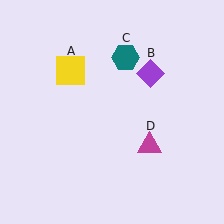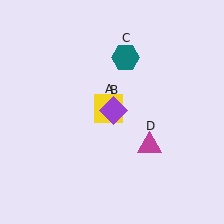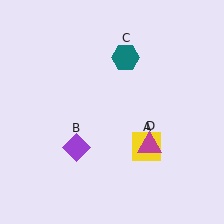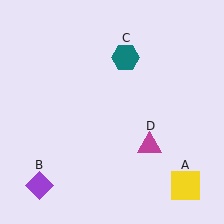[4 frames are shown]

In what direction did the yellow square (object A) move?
The yellow square (object A) moved down and to the right.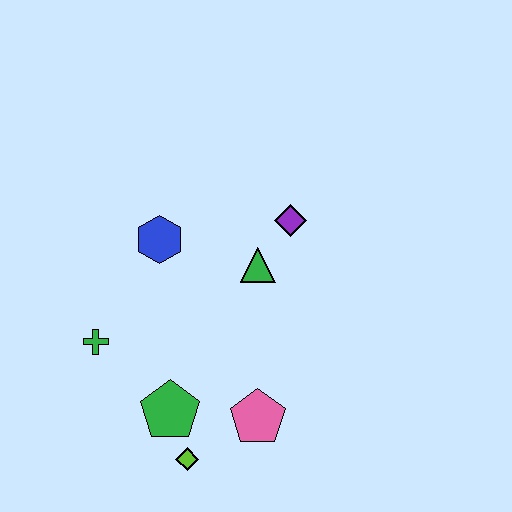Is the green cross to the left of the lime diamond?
Yes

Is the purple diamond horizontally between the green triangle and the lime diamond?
No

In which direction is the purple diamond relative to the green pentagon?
The purple diamond is above the green pentagon.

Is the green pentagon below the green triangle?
Yes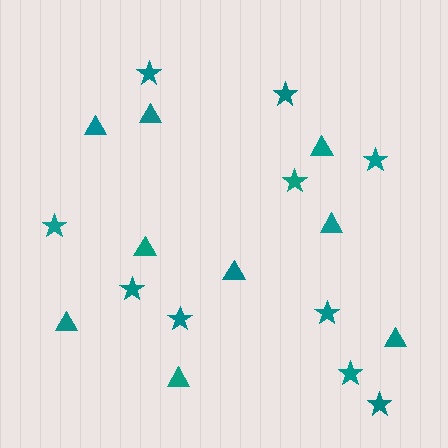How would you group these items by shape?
There are 2 groups: one group of triangles (9) and one group of stars (10).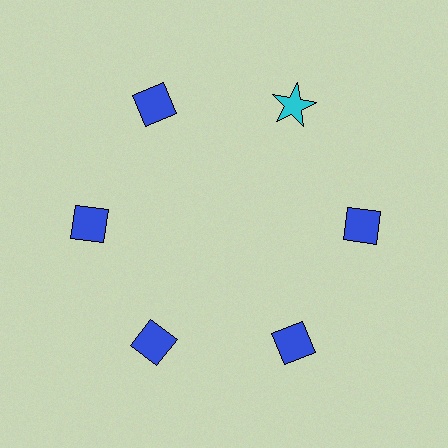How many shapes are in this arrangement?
There are 6 shapes arranged in a ring pattern.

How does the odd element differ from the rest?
It differs in both color (cyan instead of blue) and shape (star instead of diamond).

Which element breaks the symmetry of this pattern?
The cyan star at roughly the 1 o'clock position breaks the symmetry. All other shapes are blue diamonds.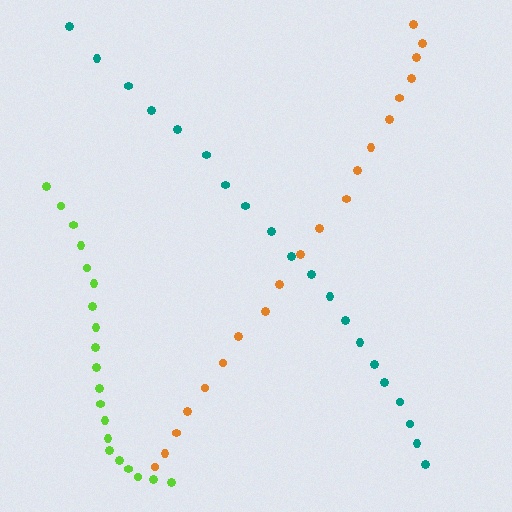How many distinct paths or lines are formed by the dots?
There are 3 distinct paths.